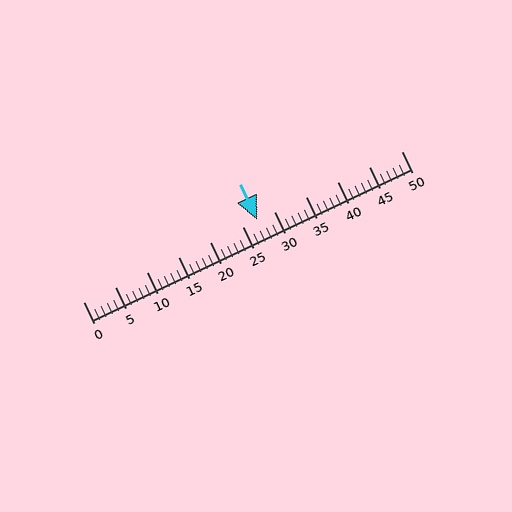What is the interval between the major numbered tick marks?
The major tick marks are spaced 5 units apart.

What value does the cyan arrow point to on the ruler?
The cyan arrow points to approximately 27.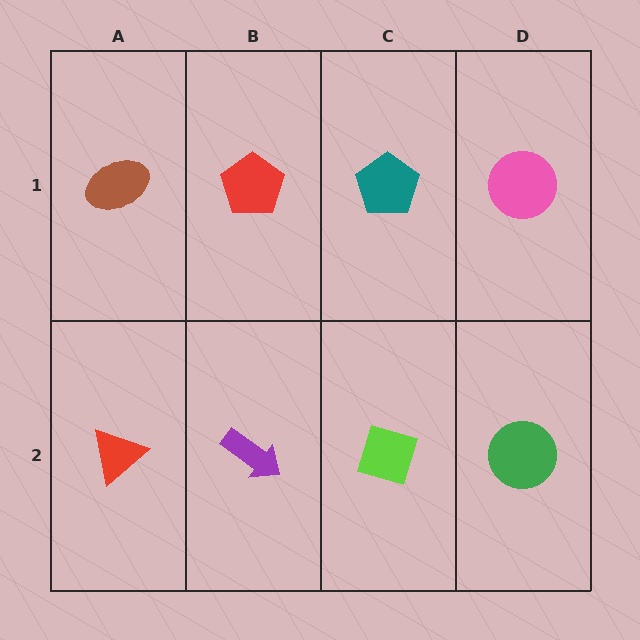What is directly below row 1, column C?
A lime diamond.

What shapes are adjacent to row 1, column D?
A green circle (row 2, column D), a teal pentagon (row 1, column C).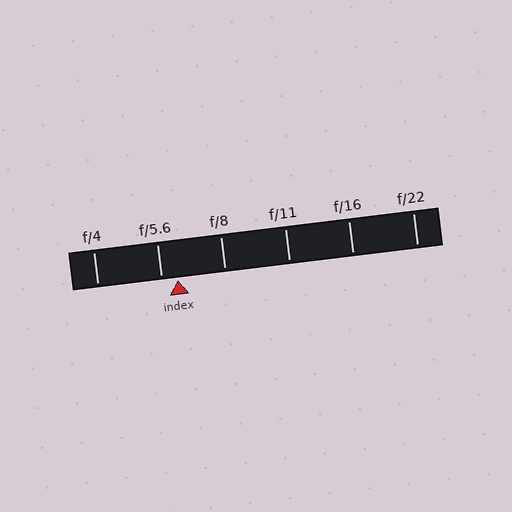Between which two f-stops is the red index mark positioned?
The index mark is between f/5.6 and f/8.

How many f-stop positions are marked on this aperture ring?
There are 6 f-stop positions marked.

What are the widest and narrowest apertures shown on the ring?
The widest aperture shown is f/4 and the narrowest is f/22.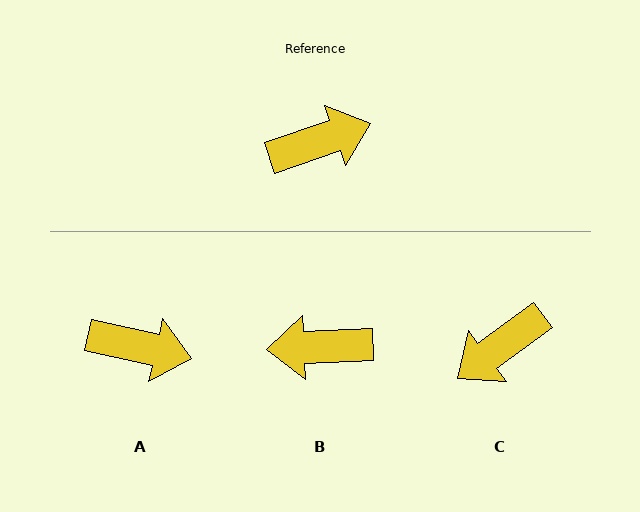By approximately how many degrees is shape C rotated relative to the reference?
Approximately 163 degrees clockwise.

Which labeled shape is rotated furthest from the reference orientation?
B, about 164 degrees away.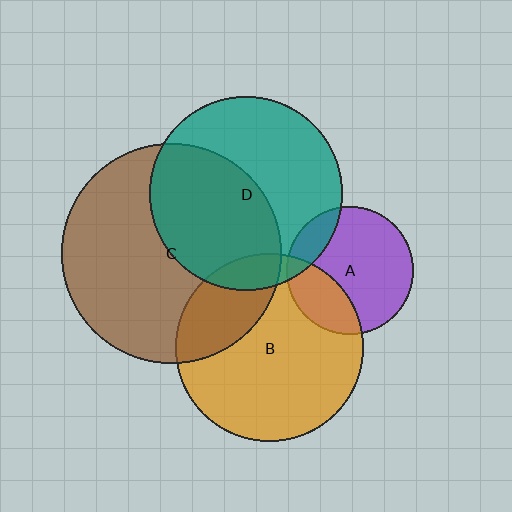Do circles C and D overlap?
Yes.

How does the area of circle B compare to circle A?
Approximately 2.2 times.